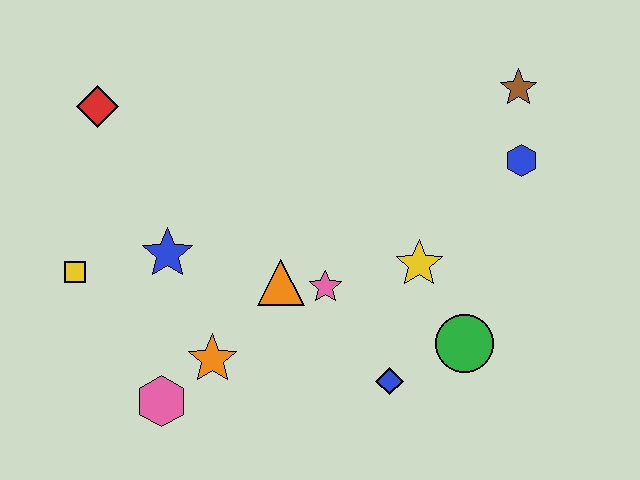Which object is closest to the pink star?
The orange triangle is closest to the pink star.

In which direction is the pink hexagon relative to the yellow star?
The pink hexagon is to the left of the yellow star.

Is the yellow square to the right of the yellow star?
No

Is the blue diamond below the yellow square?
Yes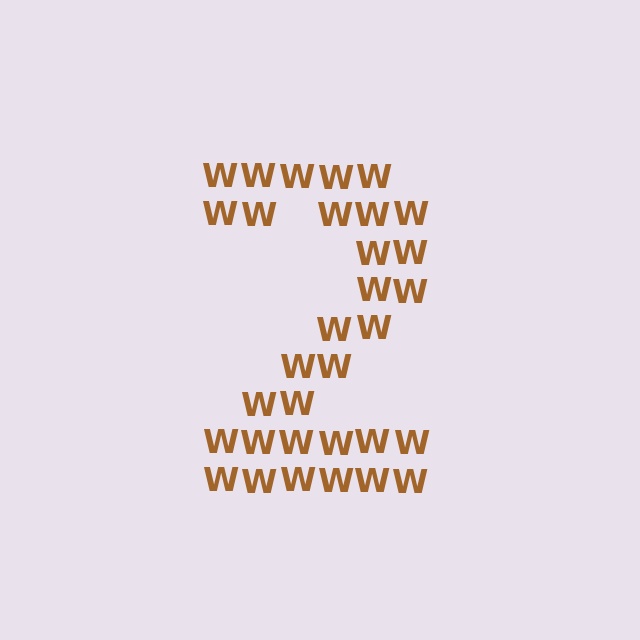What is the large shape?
The large shape is the digit 2.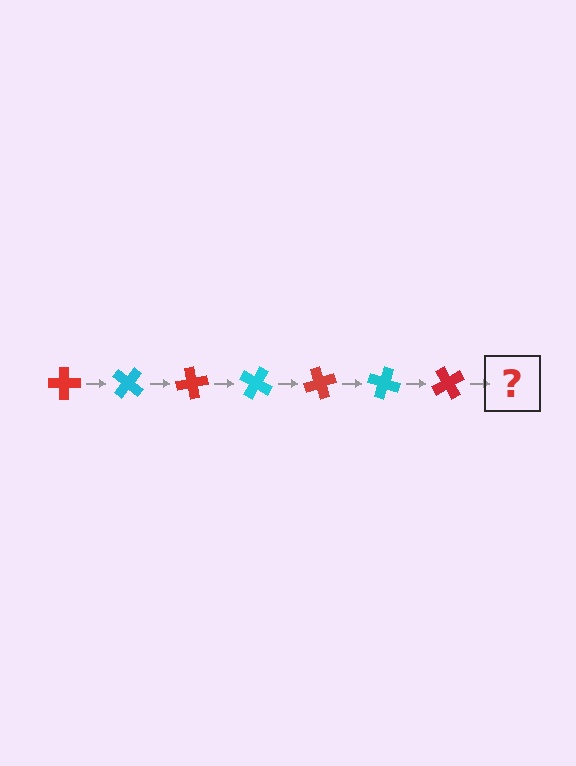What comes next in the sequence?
The next element should be a cyan cross, rotated 280 degrees from the start.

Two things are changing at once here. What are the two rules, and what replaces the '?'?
The two rules are that it rotates 40 degrees each step and the color cycles through red and cyan. The '?' should be a cyan cross, rotated 280 degrees from the start.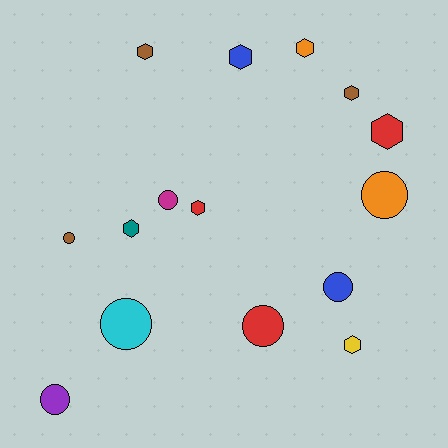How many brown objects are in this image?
There are 3 brown objects.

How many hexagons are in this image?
There are 8 hexagons.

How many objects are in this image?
There are 15 objects.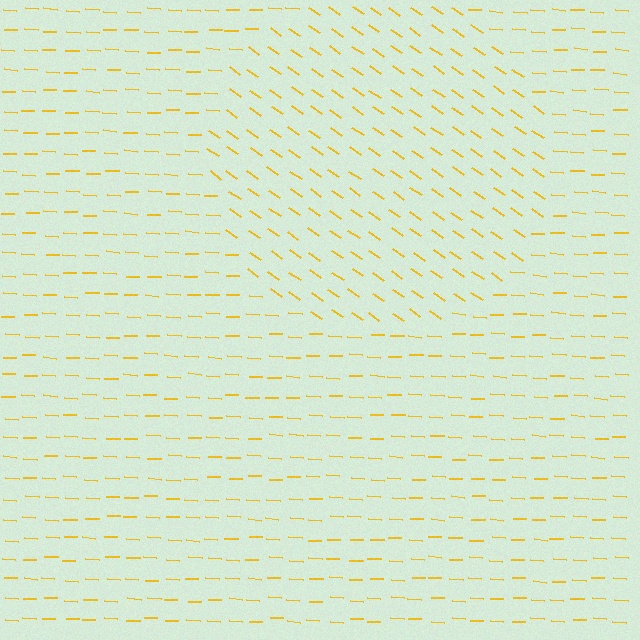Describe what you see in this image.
The image is filled with small yellow line segments. A circle region in the image has lines oriented differently from the surrounding lines, creating a visible texture boundary.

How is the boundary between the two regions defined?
The boundary is defined purely by a change in line orientation (approximately 31 degrees difference). All lines are the same color and thickness.